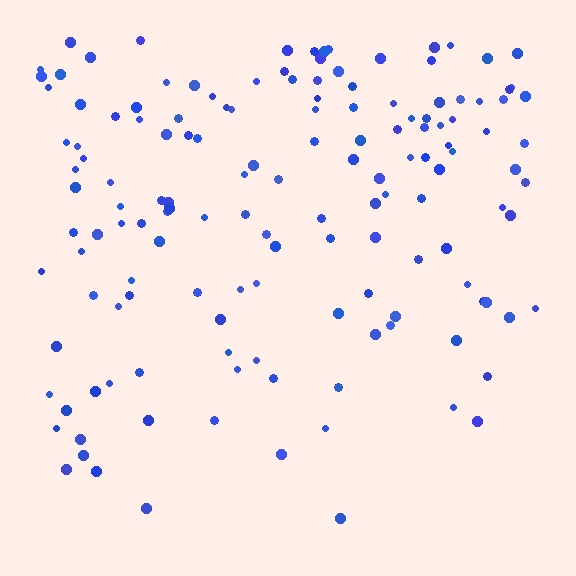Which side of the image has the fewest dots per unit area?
The bottom.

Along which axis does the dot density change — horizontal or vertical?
Vertical.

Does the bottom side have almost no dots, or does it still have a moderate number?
Still a moderate number, just noticeably fewer than the top.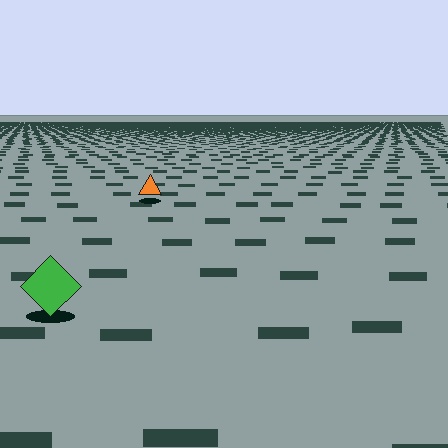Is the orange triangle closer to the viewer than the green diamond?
No. The green diamond is closer — you can tell from the texture gradient: the ground texture is coarser near it.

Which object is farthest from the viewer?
The orange triangle is farthest from the viewer. It appears smaller and the ground texture around it is denser.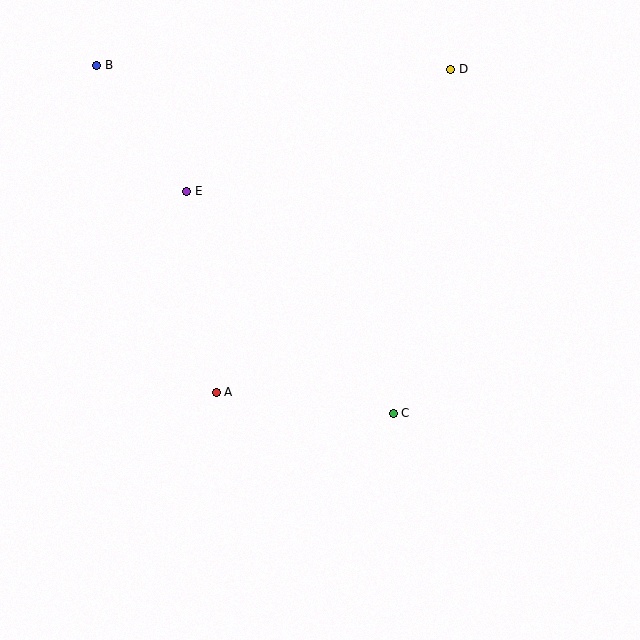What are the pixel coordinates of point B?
Point B is at (97, 65).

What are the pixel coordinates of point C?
Point C is at (393, 413).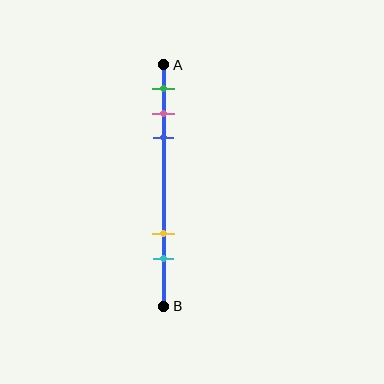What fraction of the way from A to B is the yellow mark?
The yellow mark is approximately 70% (0.7) of the way from A to B.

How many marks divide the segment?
There are 5 marks dividing the segment.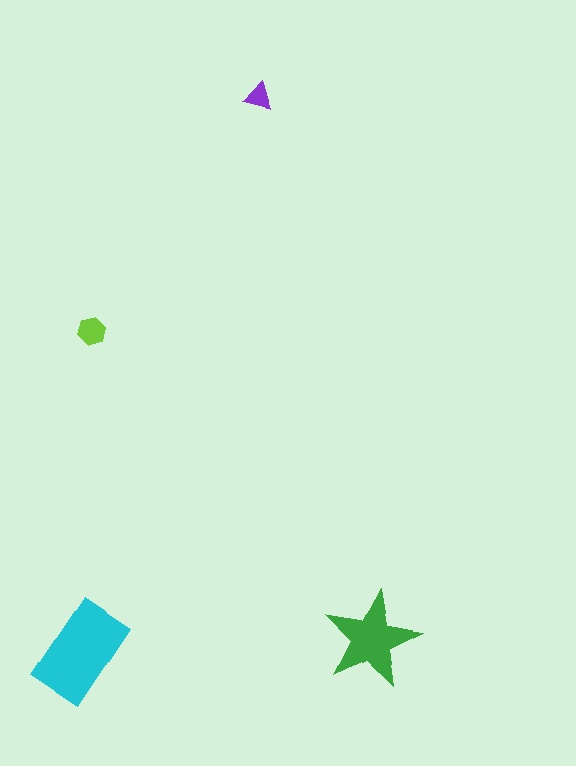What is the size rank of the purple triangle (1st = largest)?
4th.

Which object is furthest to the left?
The cyan rectangle is leftmost.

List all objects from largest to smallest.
The cyan rectangle, the green star, the lime hexagon, the purple triangle.